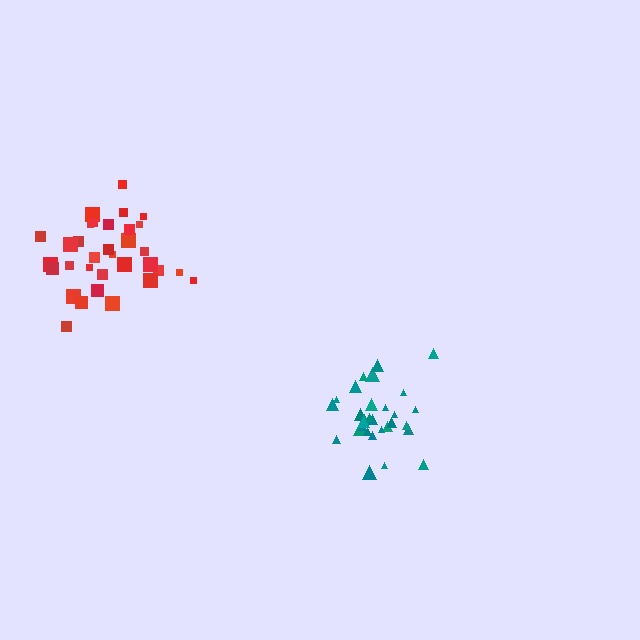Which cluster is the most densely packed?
Teal.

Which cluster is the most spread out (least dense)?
Red.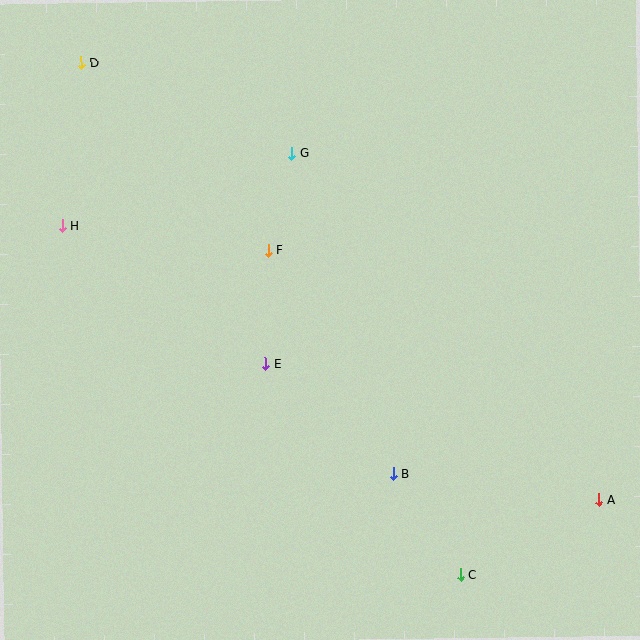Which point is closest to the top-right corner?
Point G is closest to the top-right corner.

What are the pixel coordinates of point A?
Point A is at (599, 500).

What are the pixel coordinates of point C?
Point C is at (461, 575).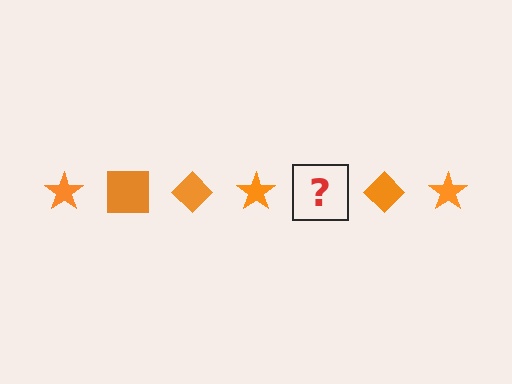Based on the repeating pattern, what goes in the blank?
The blank should be an orange square.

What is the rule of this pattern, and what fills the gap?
The rule is that the pattern cycles through star, square, diamond shapes in orange. The gap should be filled with an orange square.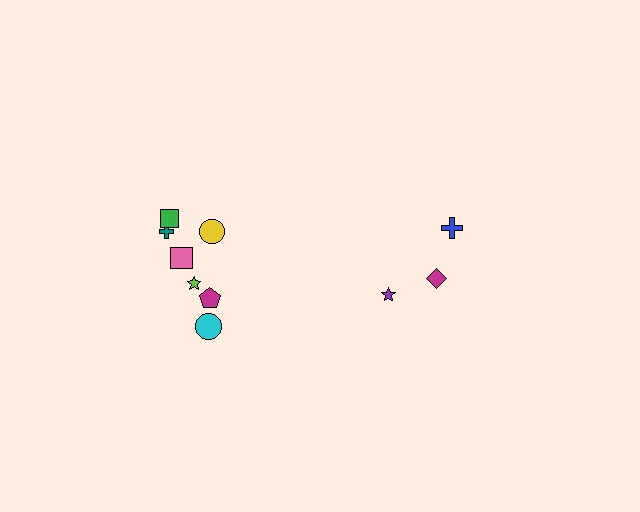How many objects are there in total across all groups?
There are 10 objects.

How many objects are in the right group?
There are 3 objects.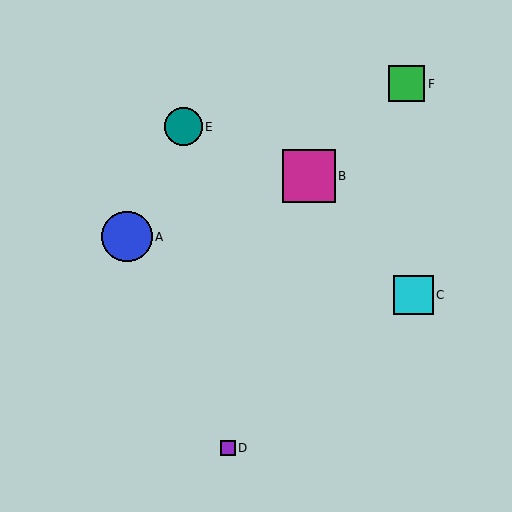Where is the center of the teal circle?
The center of the teal circle is at (183, 127).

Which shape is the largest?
The magenta square (labeled B) is the largest.